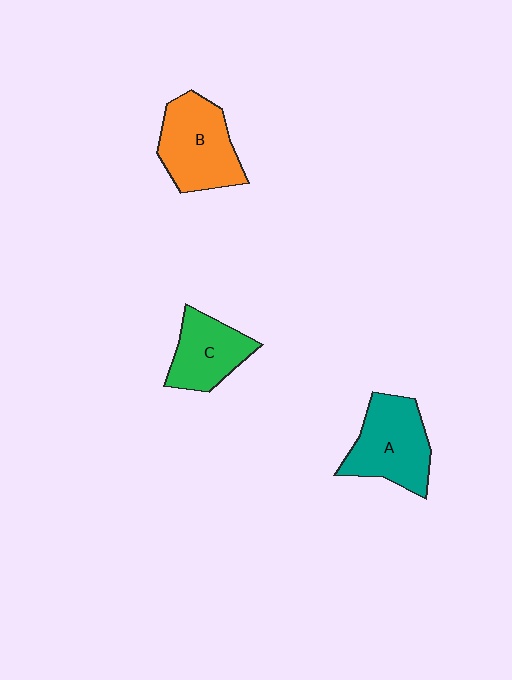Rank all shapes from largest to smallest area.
From largest to smallest: B (orange), A (teal), C (green).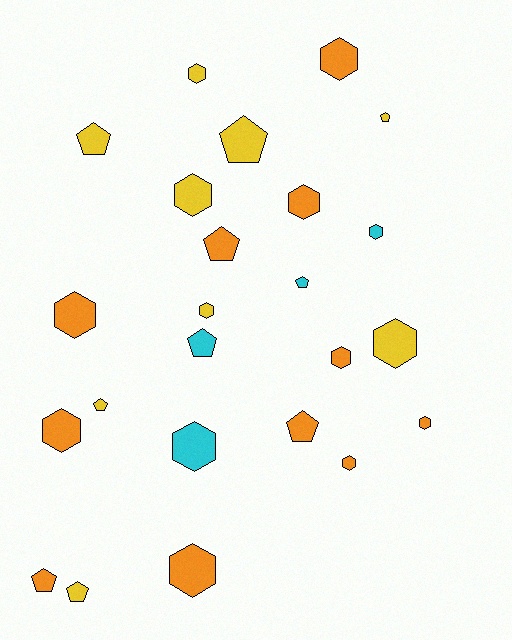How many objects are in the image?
There are 24 objects.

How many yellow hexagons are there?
There are 4 yellow hexagons.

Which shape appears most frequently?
Hexagon, with 14 objects.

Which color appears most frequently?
Orange, with 11 objects.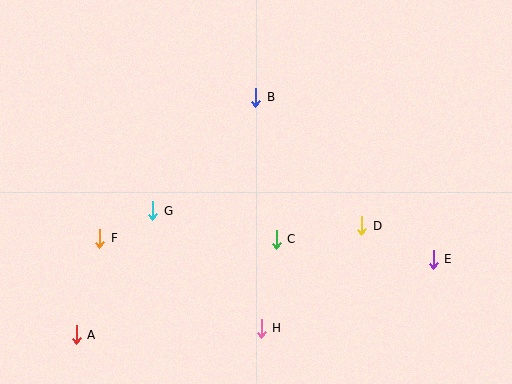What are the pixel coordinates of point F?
Point F is at (100, 238).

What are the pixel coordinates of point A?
Point A is at (76, 335).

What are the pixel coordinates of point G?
Point G is at (153, 211).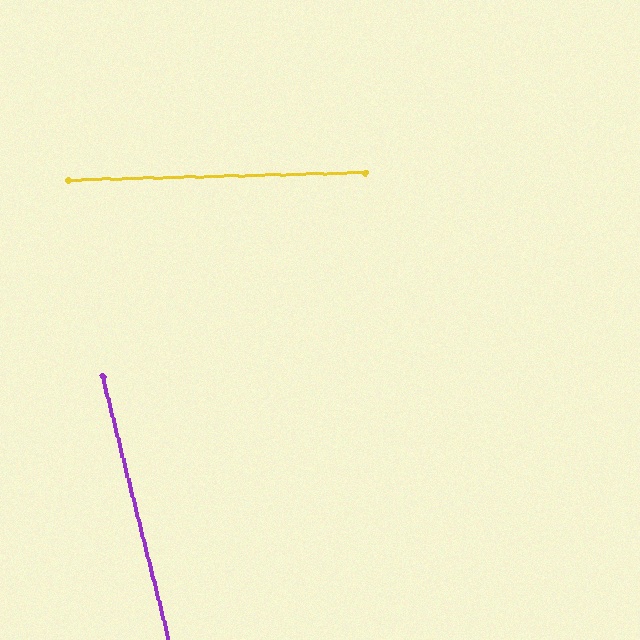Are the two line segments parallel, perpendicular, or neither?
Neither parallel nor perpendicular — they differ by about 77°.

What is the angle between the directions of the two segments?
Approximately 77 degrees.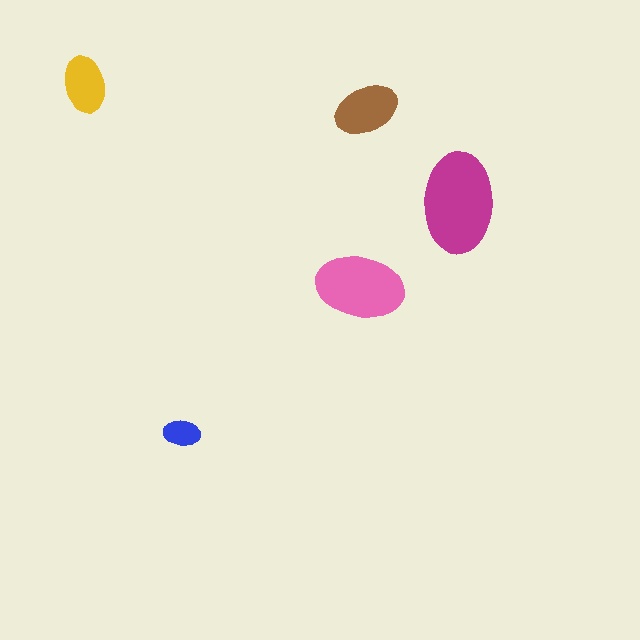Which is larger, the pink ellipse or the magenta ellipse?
The magenta one.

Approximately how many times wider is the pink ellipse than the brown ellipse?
About 1.5 times wider.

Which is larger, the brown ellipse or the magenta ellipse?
The magenta one.